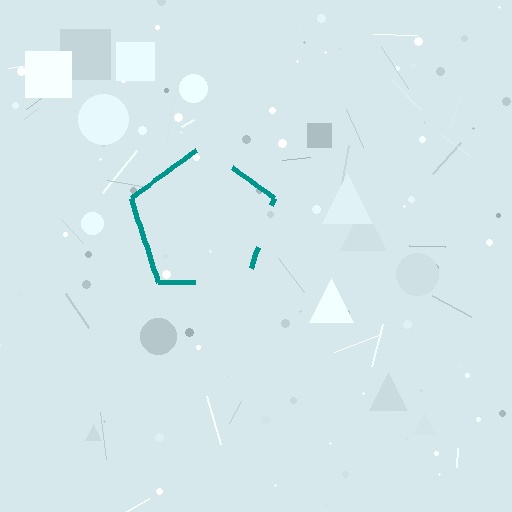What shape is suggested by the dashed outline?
The dashed outline suggests a pentagon.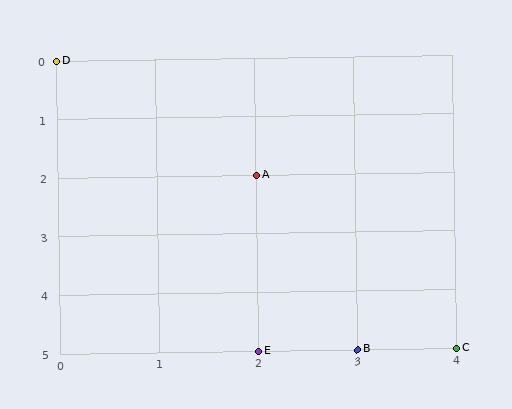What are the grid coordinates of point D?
Point D is at grid coordinates (0, 0).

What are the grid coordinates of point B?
Point B is at grid coordinates (3, 5).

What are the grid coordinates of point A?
Point A is at grid coordinates (2, 2).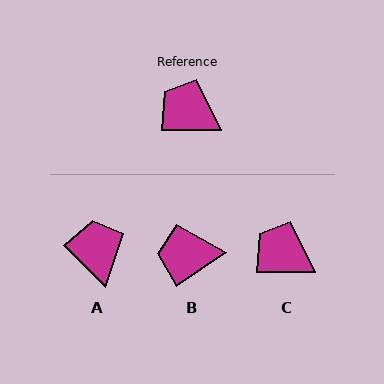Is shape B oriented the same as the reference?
No, it is off by about 35 degrees.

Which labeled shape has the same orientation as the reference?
C.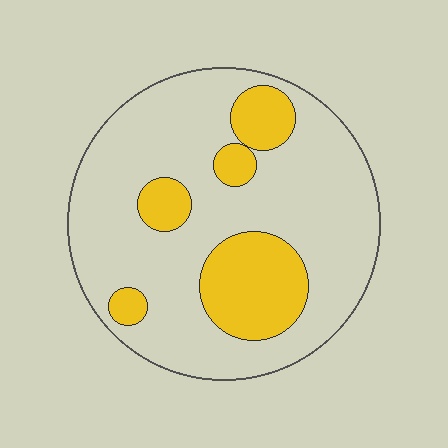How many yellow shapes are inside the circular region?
5.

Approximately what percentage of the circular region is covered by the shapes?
Approximately 25%.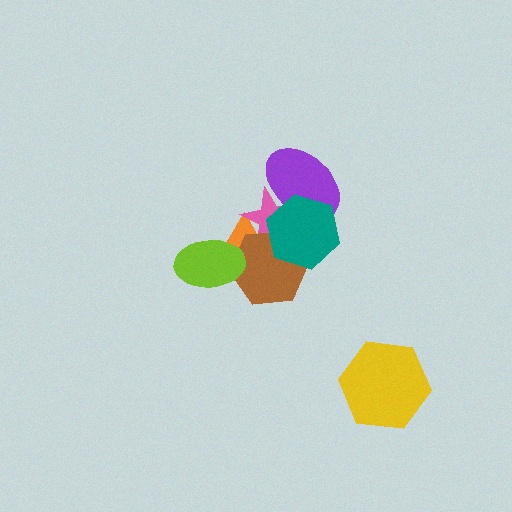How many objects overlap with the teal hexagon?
4 objects overlap with the teal hexagon.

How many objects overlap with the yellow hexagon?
0 objects overlap with the yellow hexagon.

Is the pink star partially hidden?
Yes, it is partially covered by another shape.